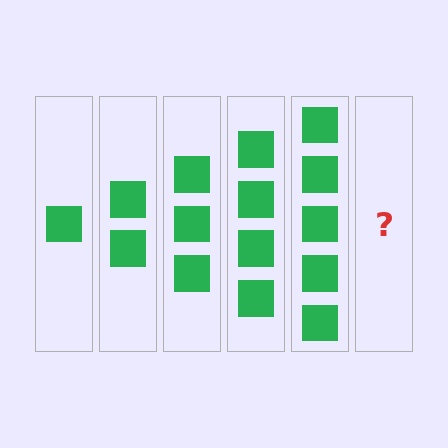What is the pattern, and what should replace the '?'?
The pattern is that each step adds one more square. The '?' should be 6 squares.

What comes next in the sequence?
The next element should be 6 squares.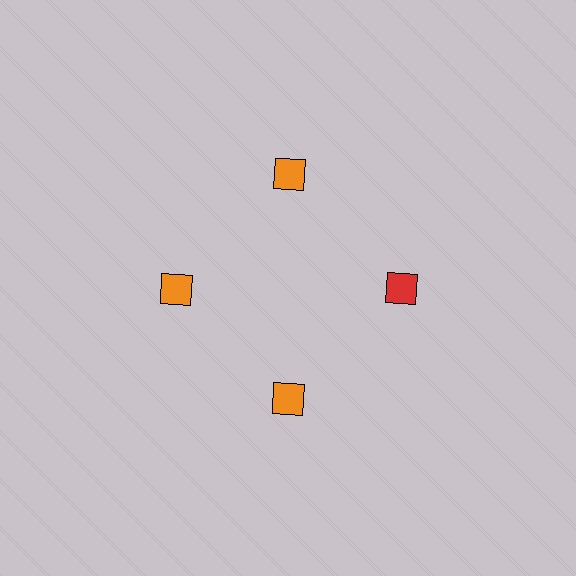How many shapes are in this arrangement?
There are 4 shapes arranged in a ring pattern.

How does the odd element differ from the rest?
It has a different color: red instead of orange.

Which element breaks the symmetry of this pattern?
The red diamond at roughly the 3 o'clock position breaks the symmetry. All other shapes are orange diamonds.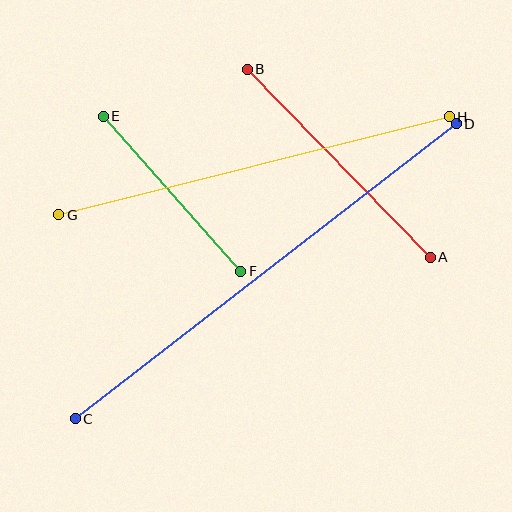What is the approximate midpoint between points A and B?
The midpoint is at approximately (339, 163) pixels.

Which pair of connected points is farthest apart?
Points C and D are farthest apart.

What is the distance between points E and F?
The distance is approximately 207 pixels.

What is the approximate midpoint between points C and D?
The midpoint is at approximately (266, 271) pixels.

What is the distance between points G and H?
The distance is approximately 403 pixels.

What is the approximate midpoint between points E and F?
The midpoint is at approximately (172, 194) pixels.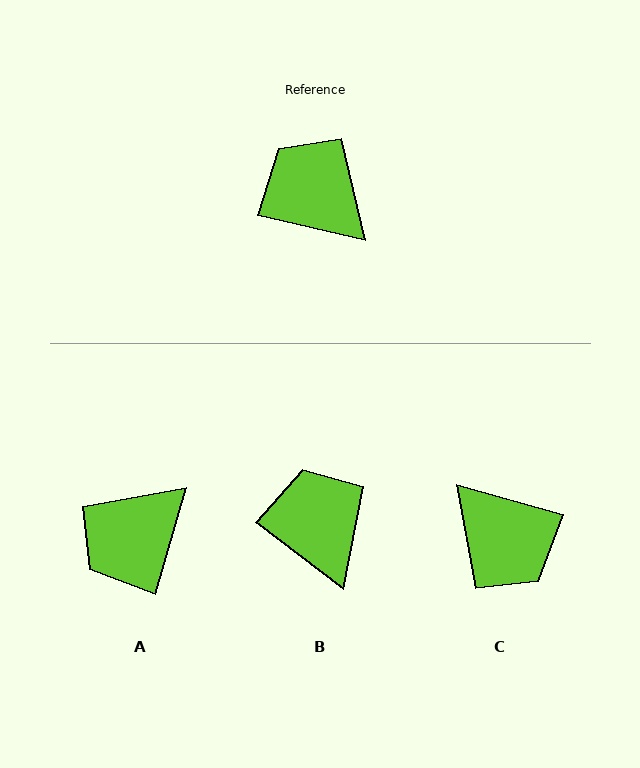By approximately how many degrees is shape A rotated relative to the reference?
Approximately 87 degrees counter-clockwise.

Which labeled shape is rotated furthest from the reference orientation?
C, about 177 degrees away.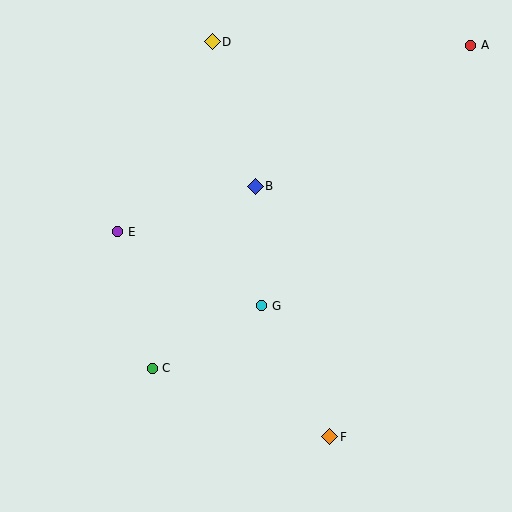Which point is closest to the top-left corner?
Point D is closest to the top-left corner.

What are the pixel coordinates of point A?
Point A is at (471, 45).